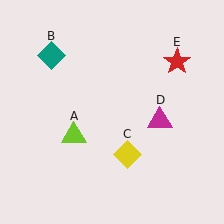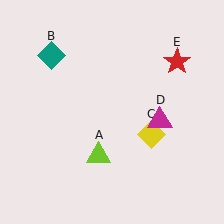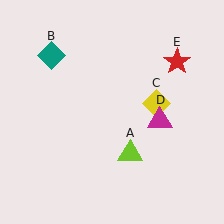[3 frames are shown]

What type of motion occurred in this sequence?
The lime triangle (object A), yellow diamond (object C) rotated counterclockwise around the center of the scene.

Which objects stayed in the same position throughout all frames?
Teal diamond (object B) and magenta triangle (object D) and red star (object E) remained stationary.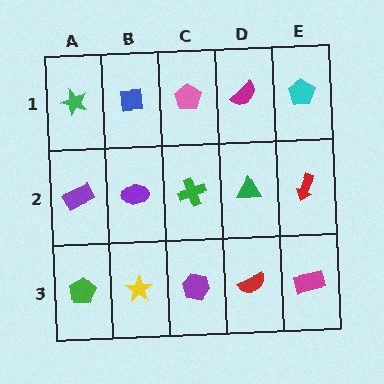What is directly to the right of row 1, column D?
A cyan pentagon.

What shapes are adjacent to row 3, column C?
A green cross (row 2, column C), a yellow star (row 3, column B), a red semicircle (row 3, column D).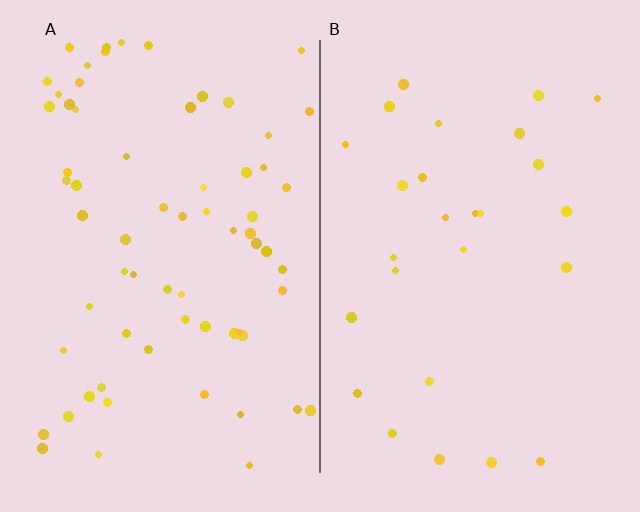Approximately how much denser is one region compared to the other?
Approximately 2.6× — region A over region B.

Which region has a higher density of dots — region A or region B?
A (the left).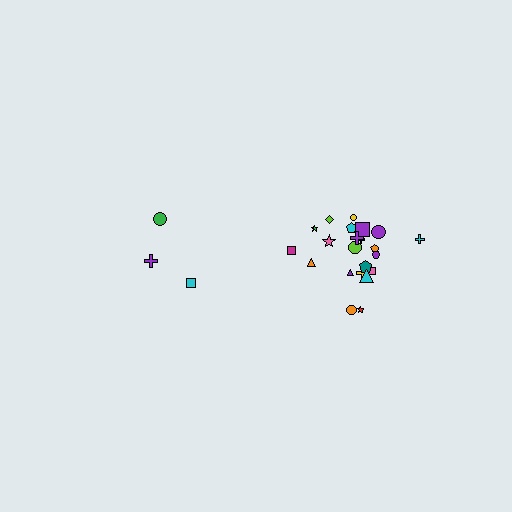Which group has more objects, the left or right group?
The right group.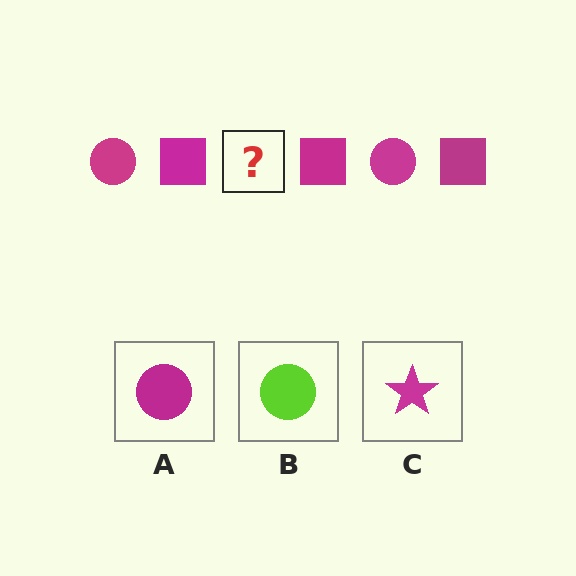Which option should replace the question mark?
Option A.